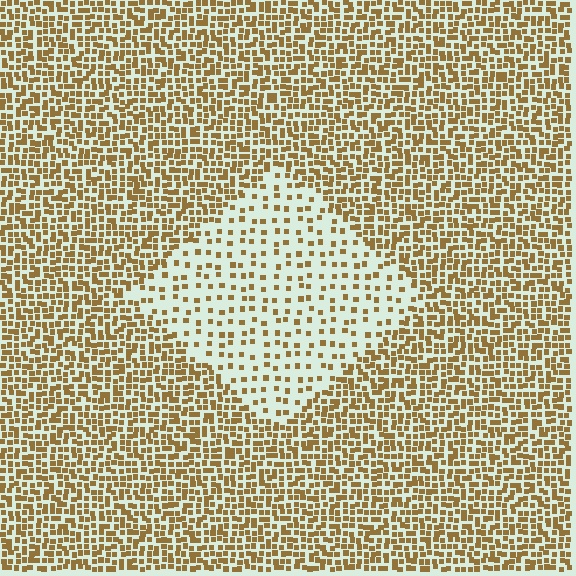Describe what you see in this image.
The image contains small brown elements arranged at two different densities. A diamond-shaped region is visible where the elements are less densely packed than the surrounding area.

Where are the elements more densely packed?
The elements are more densely packed outside the diamond boundary.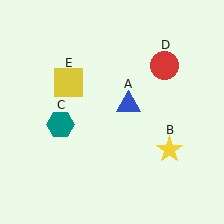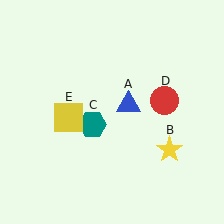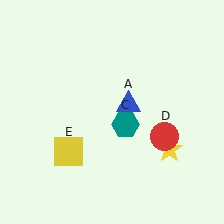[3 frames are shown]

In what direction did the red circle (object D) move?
The red circle (object D) moved down.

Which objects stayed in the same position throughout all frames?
Blue triangle (object A) and yellow star (object B) remained stationary.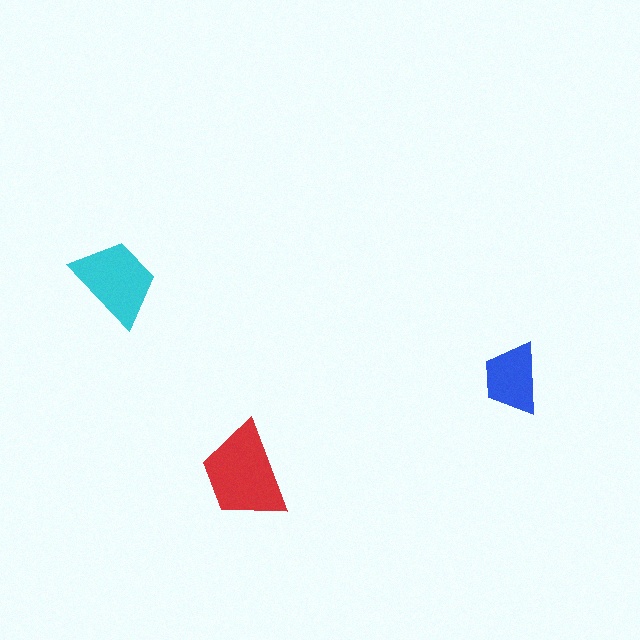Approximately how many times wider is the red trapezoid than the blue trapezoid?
About 1.5 times wider.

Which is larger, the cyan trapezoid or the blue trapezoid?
The cyan one.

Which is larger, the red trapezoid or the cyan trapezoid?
The red one.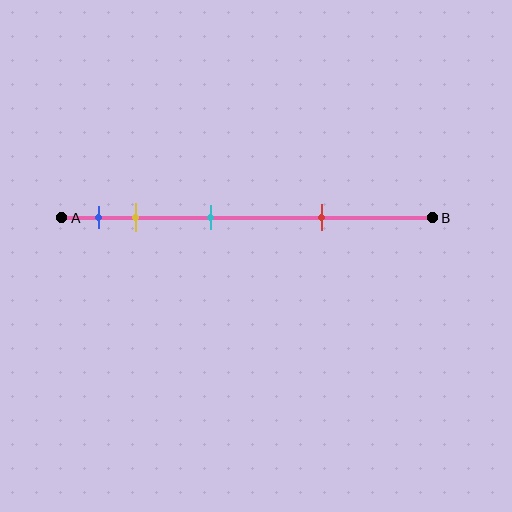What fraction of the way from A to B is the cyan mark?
The cyan mark is approximately 40% (0.4) of the way from A to B.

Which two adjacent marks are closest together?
The blue and yellow marks are the closest adjacent pair.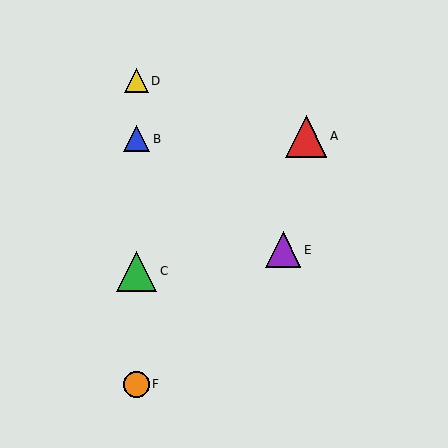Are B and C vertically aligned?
Yes, both are at x≈137.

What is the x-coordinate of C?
Object C is at x≈137.